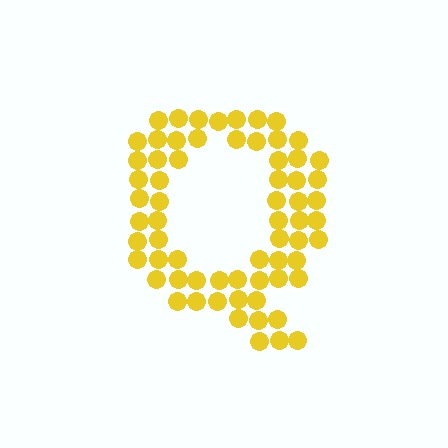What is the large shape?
The large shape is the letter Q.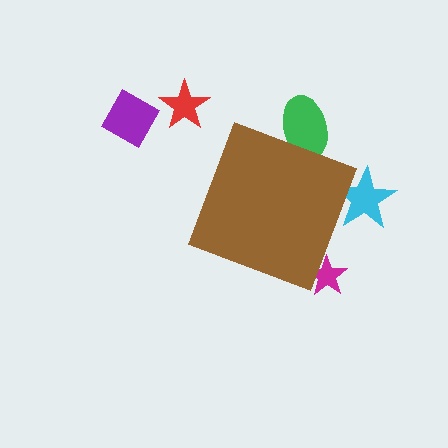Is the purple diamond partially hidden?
No, the purple diamond is fully visible.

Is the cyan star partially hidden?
Yes, the cyan star is partially hidden behind the brown diamond.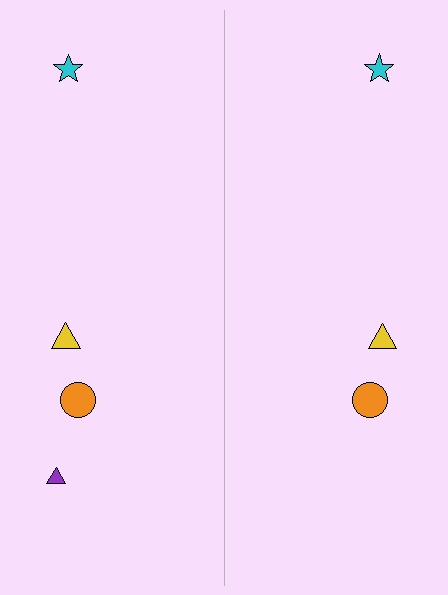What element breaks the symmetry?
A purple triangle is missing from the right side.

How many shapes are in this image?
There are 7 shapes in this image.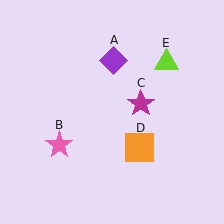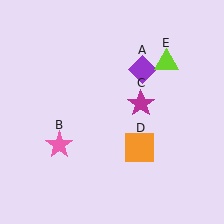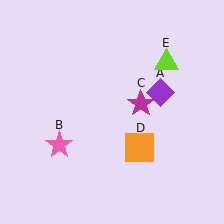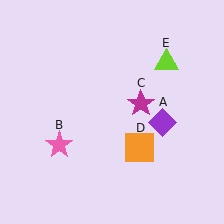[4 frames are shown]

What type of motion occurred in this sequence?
The purple diamond (object A) rotated clockwise around the center of the scene.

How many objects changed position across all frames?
1 object changed position: purple diamond (object A).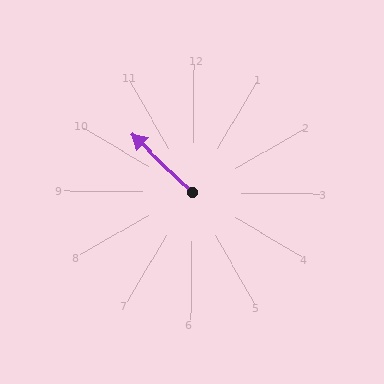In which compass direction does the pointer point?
Northwest.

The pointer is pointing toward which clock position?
Roughly 10 o'clock.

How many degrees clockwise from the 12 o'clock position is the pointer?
Approximately 313 degrees.